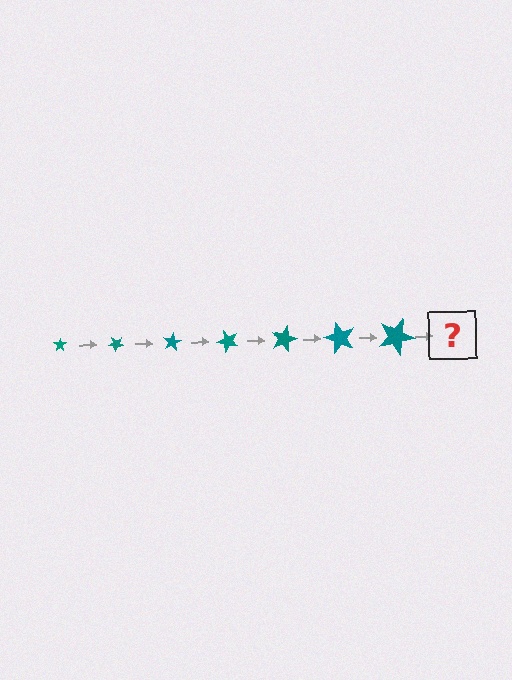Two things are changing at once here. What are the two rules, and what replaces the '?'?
The two rules are that the star grows larger each step and it rotates 40 degrees each step. The '?' should be a star, larger than the previous one and rotated 280 degrees from the start.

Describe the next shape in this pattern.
It should be a star, larger than the previous one and rotated 280 degrees from the start.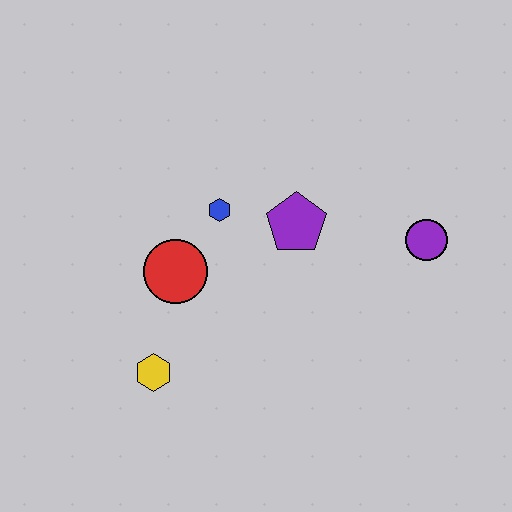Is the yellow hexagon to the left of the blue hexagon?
Yes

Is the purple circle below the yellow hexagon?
No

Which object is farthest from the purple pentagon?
The yellow hexagon is farthest from the purple pentagon.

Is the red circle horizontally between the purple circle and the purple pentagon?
No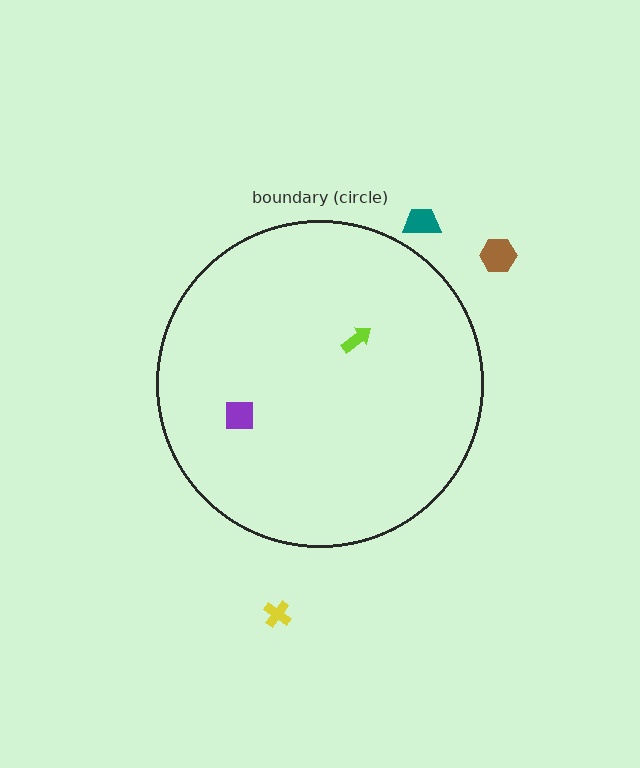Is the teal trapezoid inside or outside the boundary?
Outside.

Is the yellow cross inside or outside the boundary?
Outside.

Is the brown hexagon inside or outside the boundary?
Outside.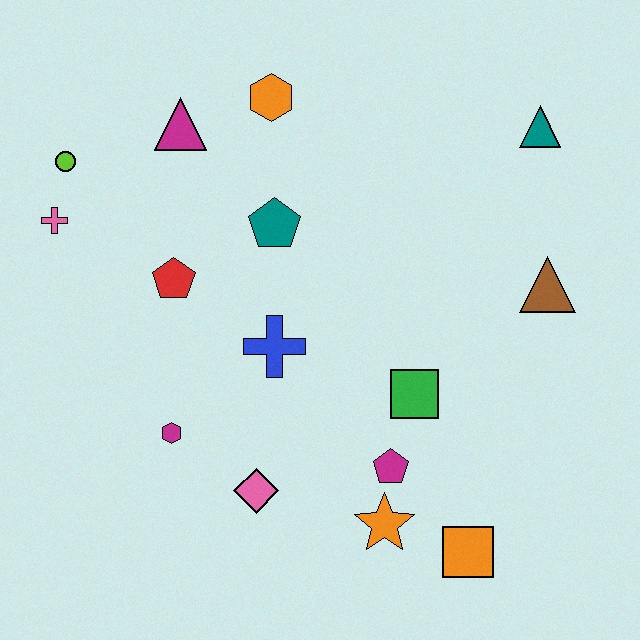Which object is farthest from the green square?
The lime circle is farthest from the green square.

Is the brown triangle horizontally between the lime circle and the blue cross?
No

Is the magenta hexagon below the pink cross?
Yes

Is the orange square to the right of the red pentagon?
Yes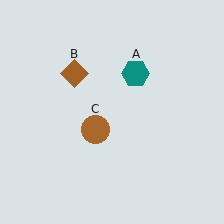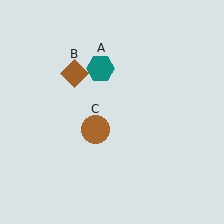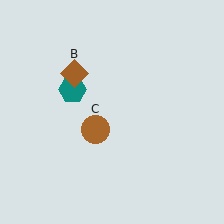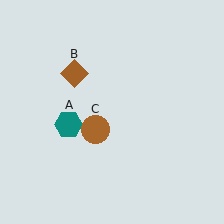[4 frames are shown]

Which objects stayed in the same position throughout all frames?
Brown diamond (object B) and brown circle (object C) remained stationary.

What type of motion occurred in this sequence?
The teal hexagon (object A) rotated counterclockwise around the center of the scene.